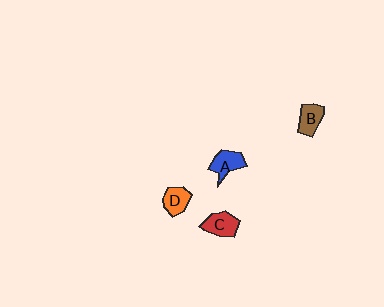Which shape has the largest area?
Shape C (red).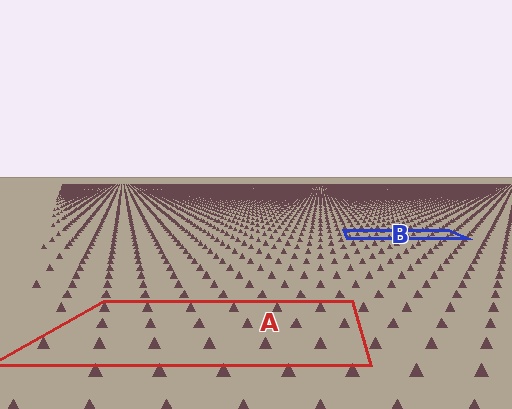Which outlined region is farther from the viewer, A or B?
Region B is farther from the viewer — the texture elements inside it appear smaller and more densely packed.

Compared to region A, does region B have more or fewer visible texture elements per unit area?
Region B has more texture elements per unit area — they are packed more densely because it is farther away.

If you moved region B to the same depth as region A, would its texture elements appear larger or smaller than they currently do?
They would appear larger. At a closer depth, the same texture elements are projected at a bigger on-screen size.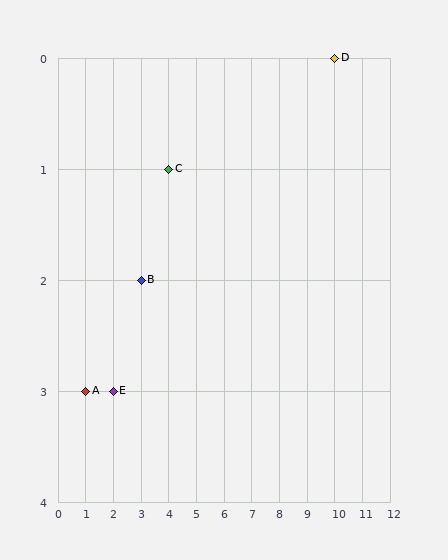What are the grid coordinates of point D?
Point D is at grid coordinates (10, 0).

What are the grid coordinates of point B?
Point B is at grid coordinates (3, 2).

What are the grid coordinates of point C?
Point C is at grid coordinates (4, 1).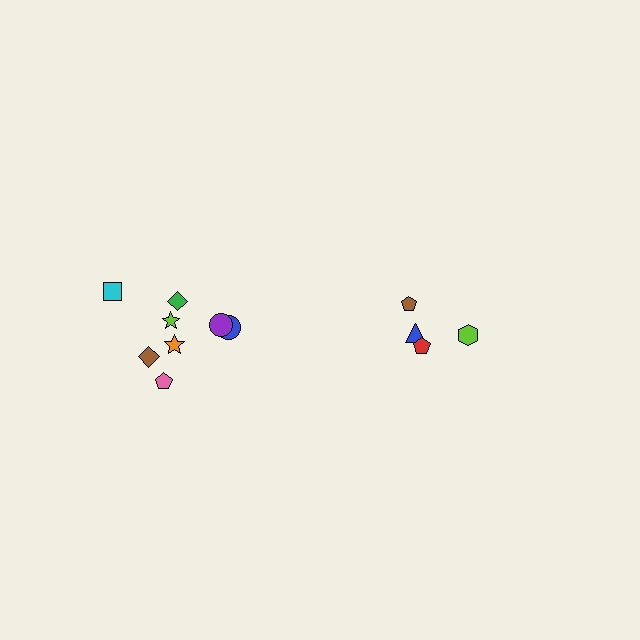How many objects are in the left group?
There are 8 objects.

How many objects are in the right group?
There are 4 objects.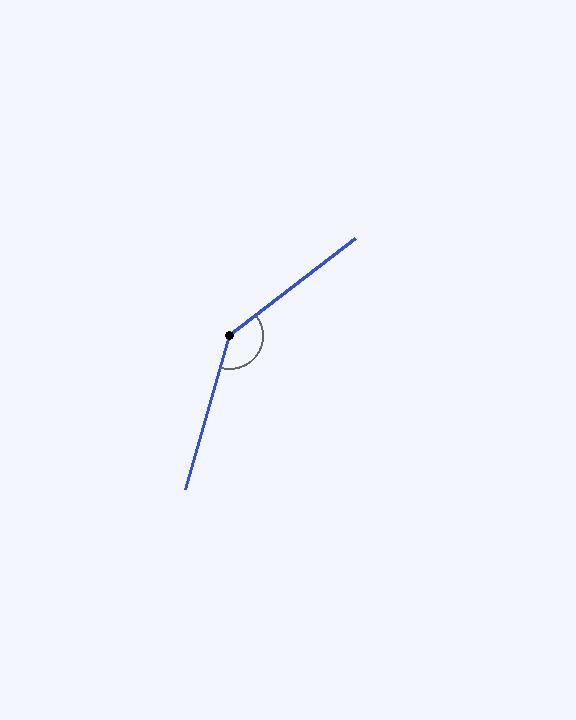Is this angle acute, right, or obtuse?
It is obtuse.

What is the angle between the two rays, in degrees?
Approximately 143 degrees.